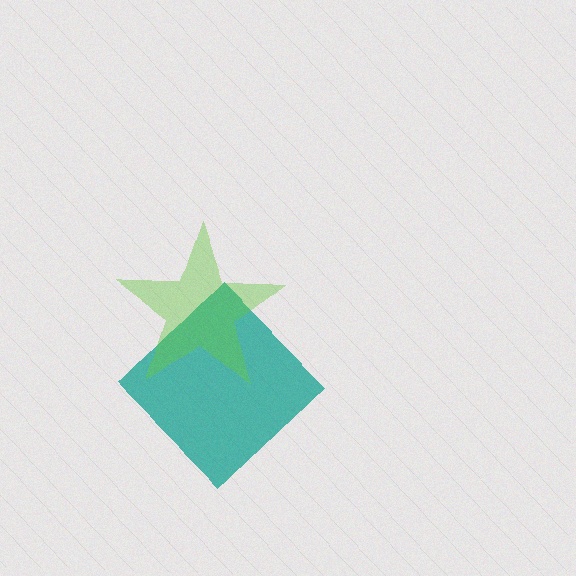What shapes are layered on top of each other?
The layered shapes are: a teal diamond, a lime star.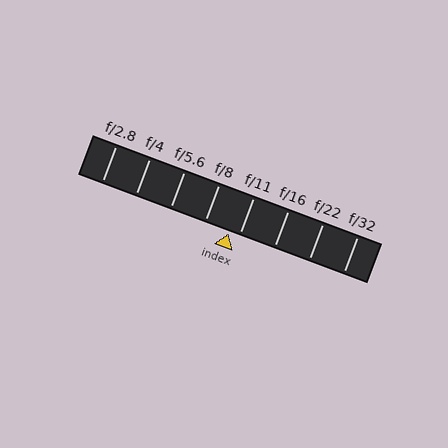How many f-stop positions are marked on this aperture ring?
There are 8 f-stop positions marked.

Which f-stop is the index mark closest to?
The index mark is closest to f/11.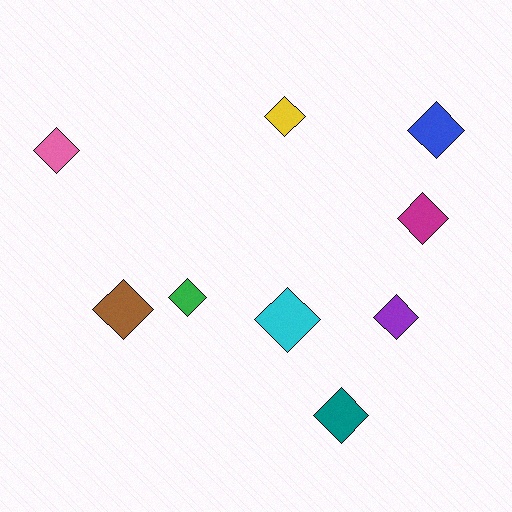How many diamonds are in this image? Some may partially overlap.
There are 9 diamonds.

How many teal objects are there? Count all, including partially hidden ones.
There is 1 teal object.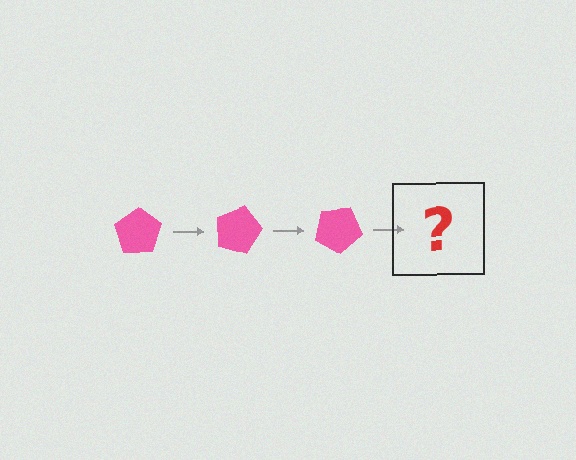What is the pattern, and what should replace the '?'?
The pattern is that the pentagon rotates 15 degrees each step. The '?' should be a pink pentagon rotated 45 degrees.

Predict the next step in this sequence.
The next step is a pink pentagon rotated 45 degrees.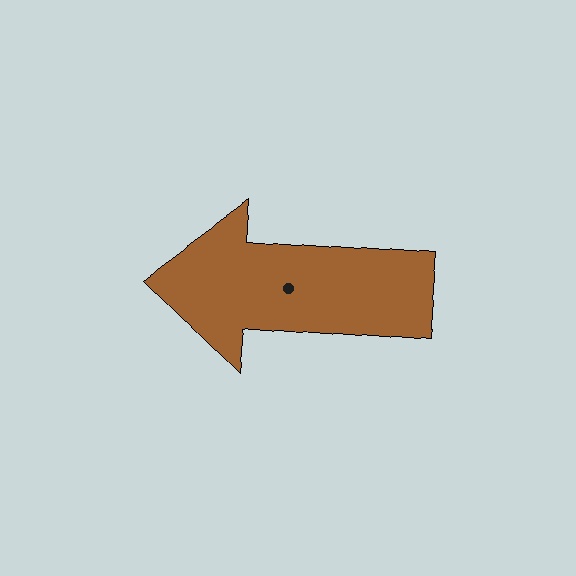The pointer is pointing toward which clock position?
Roughly 9 o'clock.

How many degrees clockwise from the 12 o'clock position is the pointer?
Approximately 275 degrees.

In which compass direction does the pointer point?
West.